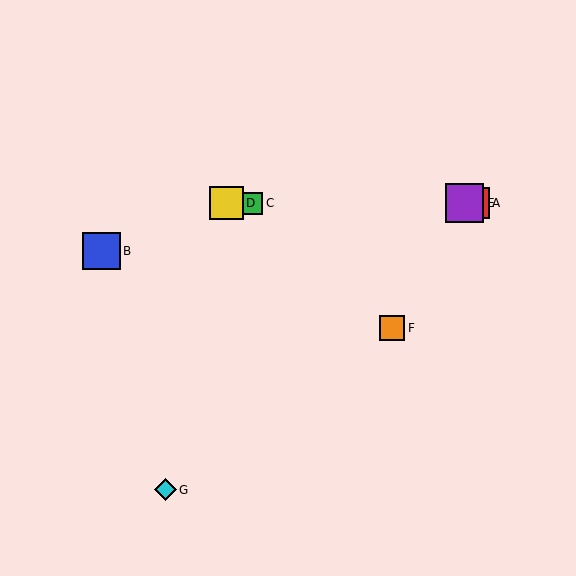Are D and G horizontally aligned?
No, D is at y≈203 and G is at y≈490.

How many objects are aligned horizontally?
4 objects (A, C, D, E) are aligned horizontally.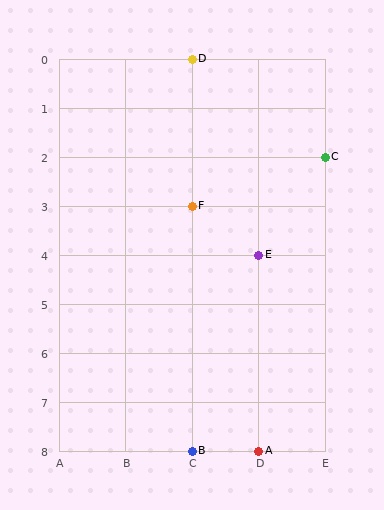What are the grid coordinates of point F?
Point F is at grid coordinates (C, 3).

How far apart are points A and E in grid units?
Points A and E are 4 rows apart.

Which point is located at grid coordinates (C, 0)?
Point D is at (C, 0).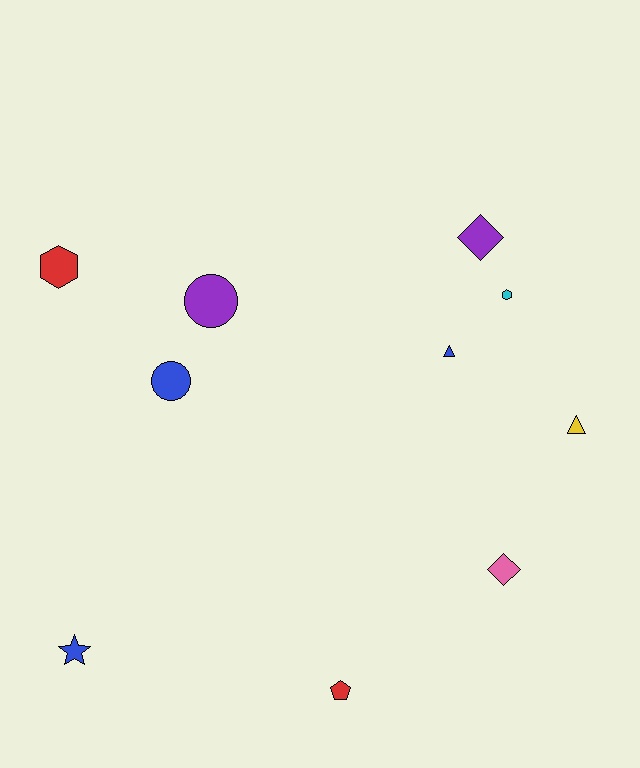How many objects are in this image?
There are 10 objects.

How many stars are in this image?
There is 1 star.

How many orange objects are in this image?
There are no orange objects.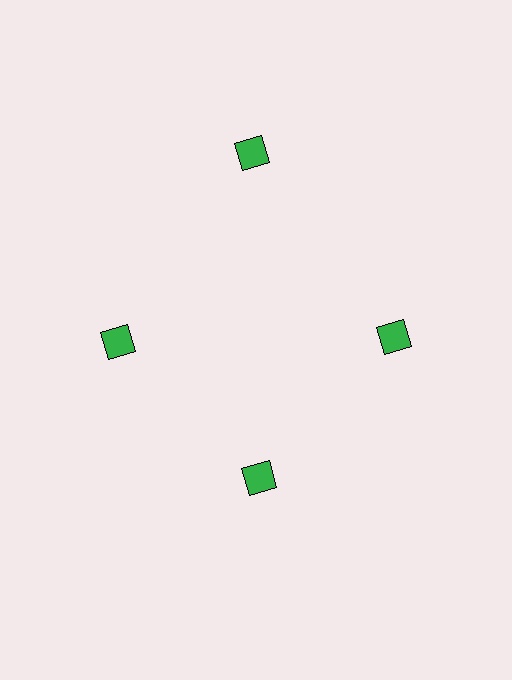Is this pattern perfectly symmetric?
No. The 4 green diamonds are arranged in a ring, but one element near the 12 o'clock position is pushed outward from the center, breaking the 4-fold rotational symmetry.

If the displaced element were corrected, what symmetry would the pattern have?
It would have 4-fold rotational symmetry — the pattern would map onto itself every 90 degrees.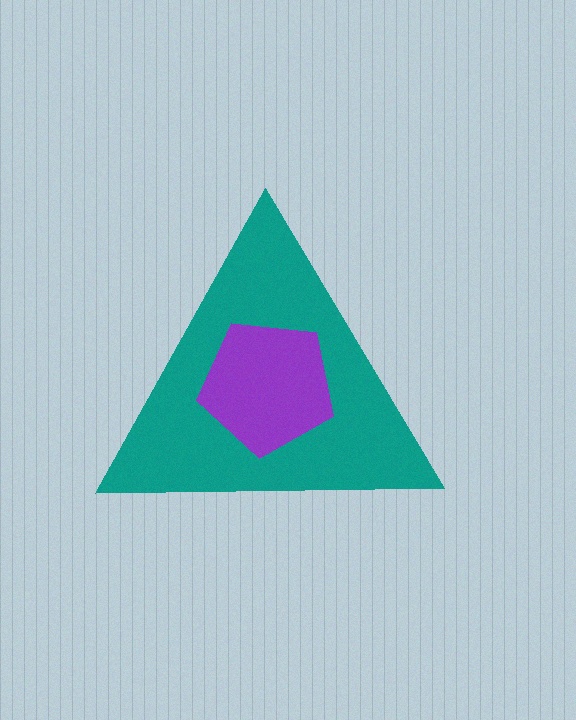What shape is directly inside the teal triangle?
The purple pentagon.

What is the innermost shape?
The purple pentagon.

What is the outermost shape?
The teal triangle.